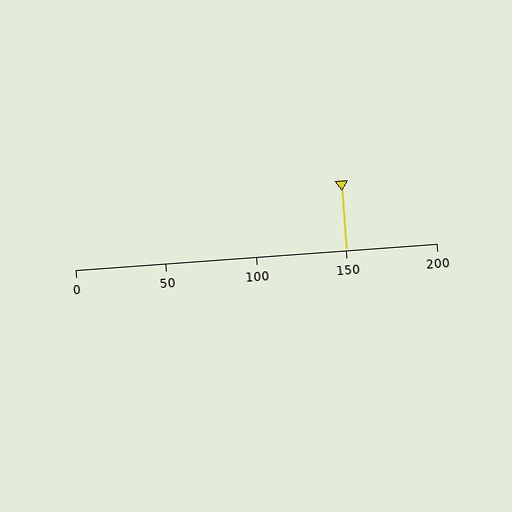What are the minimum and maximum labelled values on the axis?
The axis runs from 0 to 200.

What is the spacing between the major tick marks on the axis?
The major ticks are spaced 50 apart.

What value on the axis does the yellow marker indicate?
The marker indicates approximately 150.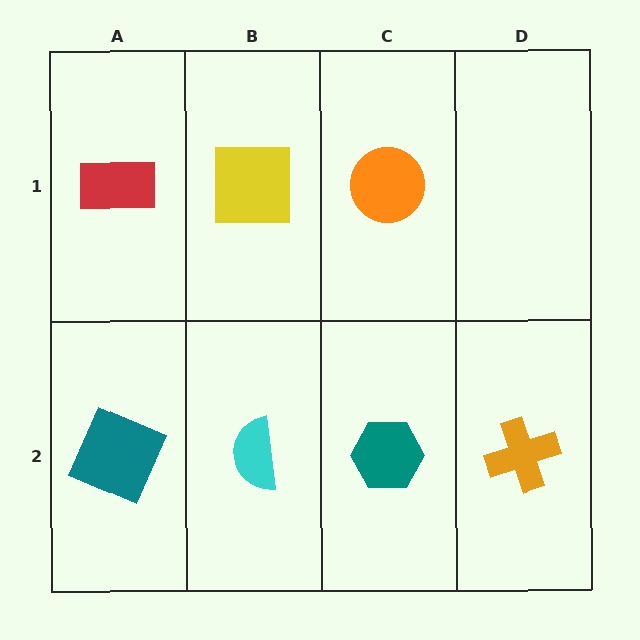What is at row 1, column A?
A red rectangle.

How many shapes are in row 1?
3 shapes.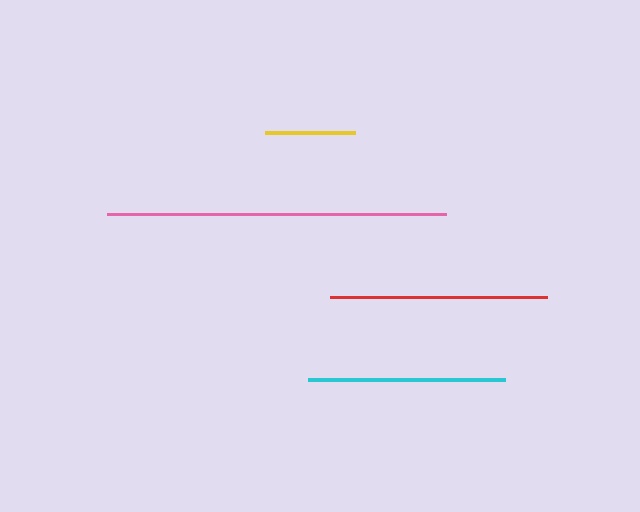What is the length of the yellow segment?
The yellow segment is approximately 90 pixels long.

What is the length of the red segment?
The red segment is approximately 218 pixels long.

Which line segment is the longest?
The pink line is the longest at approximately 339 pixels.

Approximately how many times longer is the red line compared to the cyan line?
The red line is approximately 1.1 times the length of the cyan line.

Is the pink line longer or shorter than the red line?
The pink line is longer than the red line.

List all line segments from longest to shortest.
From longest to shortest: pink, red, cyan, yellow.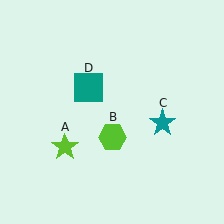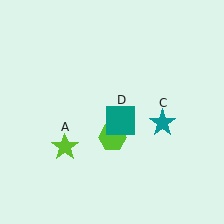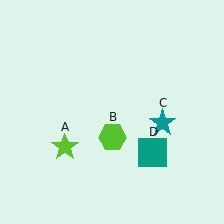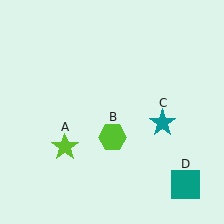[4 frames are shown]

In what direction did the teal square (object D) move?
The teal square (object D) moved down and to the right.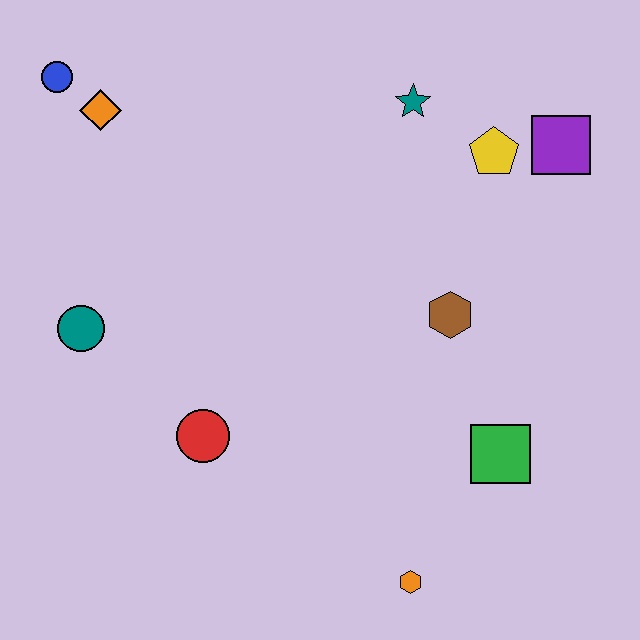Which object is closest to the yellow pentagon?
The purple square is closest to the yellow pentagon.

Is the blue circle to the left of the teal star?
Yes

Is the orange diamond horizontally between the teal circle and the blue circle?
No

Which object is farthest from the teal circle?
The purple square is farthest from the teal circle.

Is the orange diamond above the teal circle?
Yes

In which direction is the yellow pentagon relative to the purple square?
The yellow pentagon is to the left of the purple square.